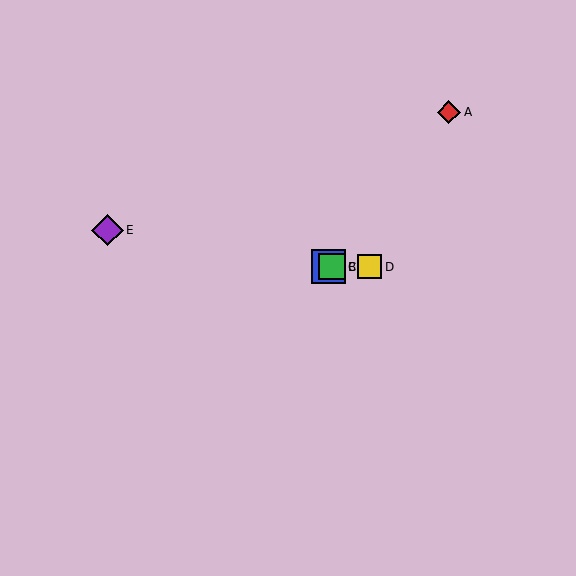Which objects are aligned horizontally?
Objects B, C, D are aligned horizontally.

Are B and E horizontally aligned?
No, B is at y≈267 and E is at y≈230.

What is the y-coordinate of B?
Object B is at y≈267.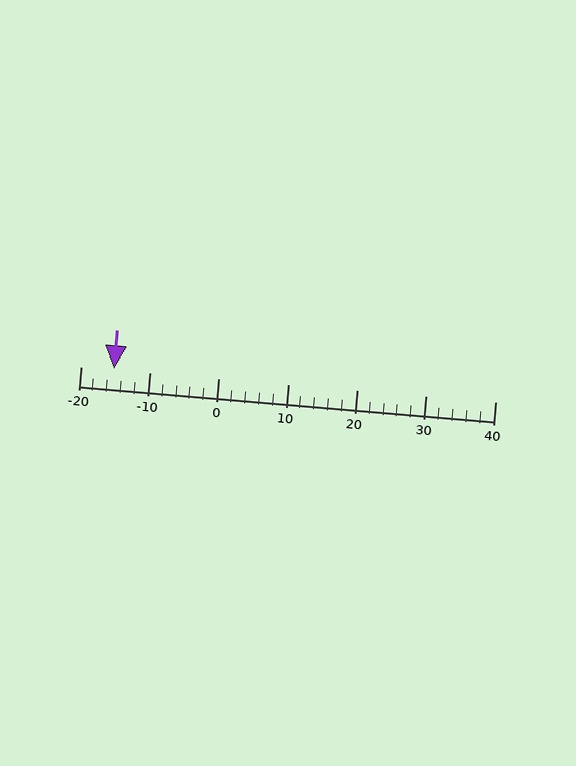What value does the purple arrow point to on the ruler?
The purple arrow points to approximately -15.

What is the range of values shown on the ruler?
The ruler shows values from -20 to 40.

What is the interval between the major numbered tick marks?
The major tick marks are spaced 10 units apart.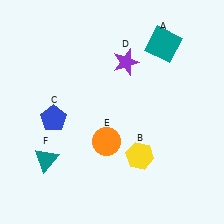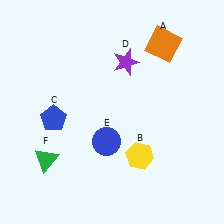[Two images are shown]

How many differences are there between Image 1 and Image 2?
There are 3 differences between the two images.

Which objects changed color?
A changed from teal to orange. E changed from orange to blue. F changed from teal to green.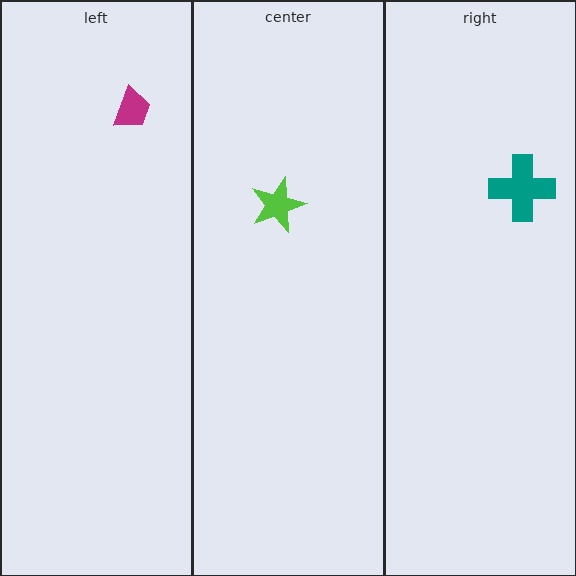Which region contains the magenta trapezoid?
The left region.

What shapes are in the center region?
The lime star.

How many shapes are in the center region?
1.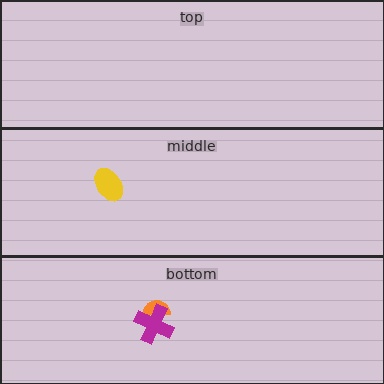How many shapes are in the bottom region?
2.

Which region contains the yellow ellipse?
The middle region.